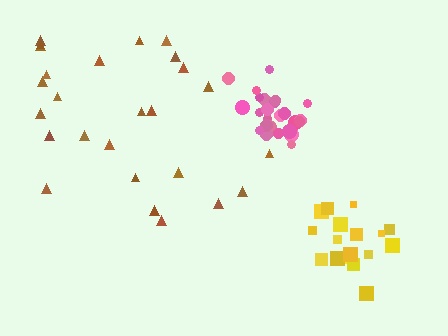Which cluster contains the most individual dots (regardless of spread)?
Brown (26).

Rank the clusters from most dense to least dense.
pink, yellow, brown.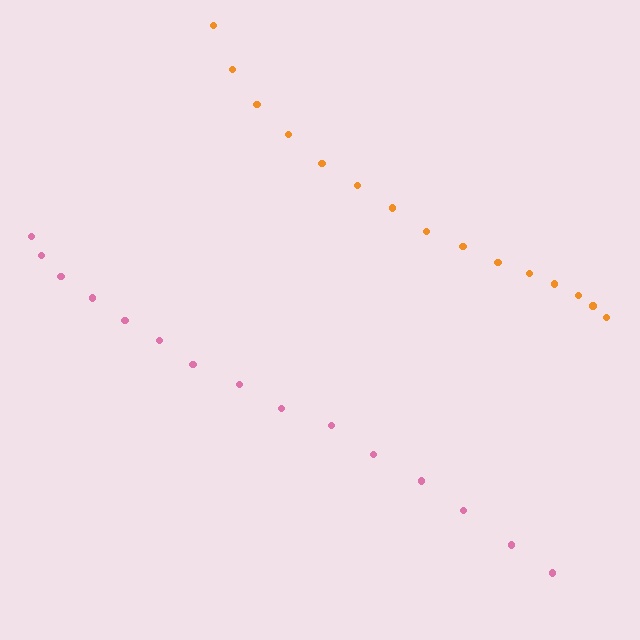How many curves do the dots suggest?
There are 2 distinct paths.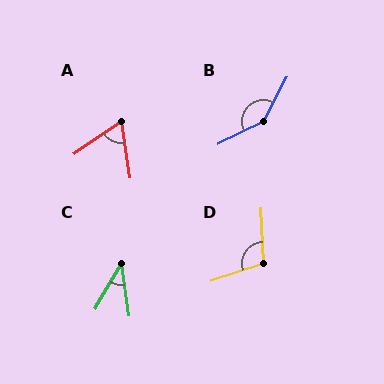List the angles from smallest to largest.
C (39°), A (64°), D (106°), B (144°).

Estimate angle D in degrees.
Approximately 106 degrees.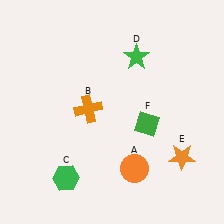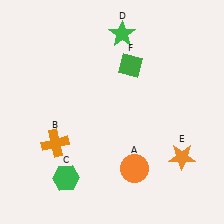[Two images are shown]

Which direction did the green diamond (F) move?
The green diamond (F) moved up.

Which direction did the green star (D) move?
The green star (D) moved up.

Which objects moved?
The objects that moved are: the orange cross (B), the green star (D), the green diamond (F).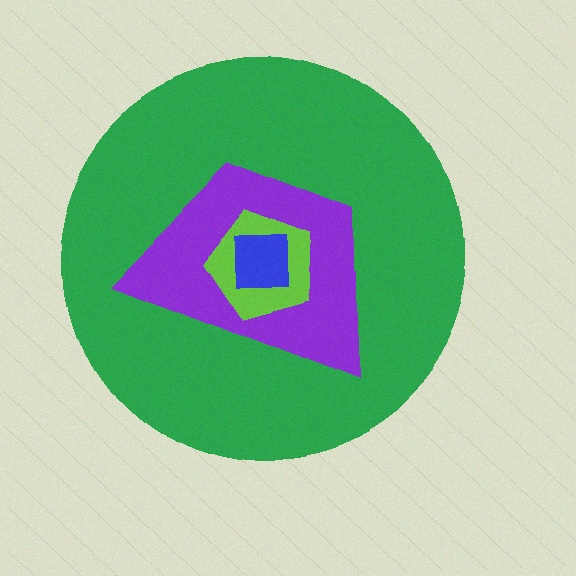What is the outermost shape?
The green circle.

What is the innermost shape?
The blue square.